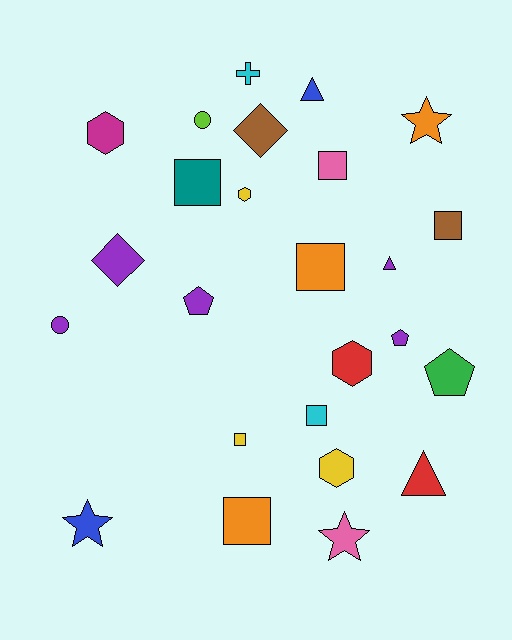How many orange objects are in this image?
There are 3 orange objects.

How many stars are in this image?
There are 3 stars.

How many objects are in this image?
There are 25 objects.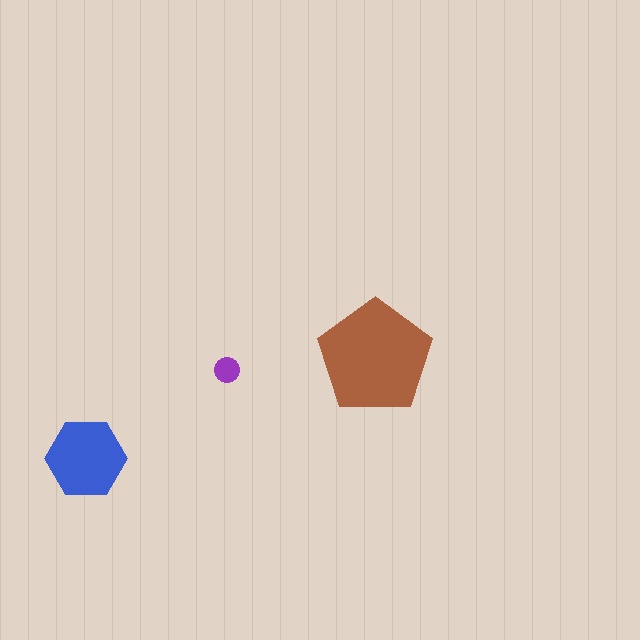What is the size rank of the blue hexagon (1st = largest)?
2nd.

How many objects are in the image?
There are 3 objects in the image.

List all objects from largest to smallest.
The brown pentagon, the blue hexagon, the purple circle.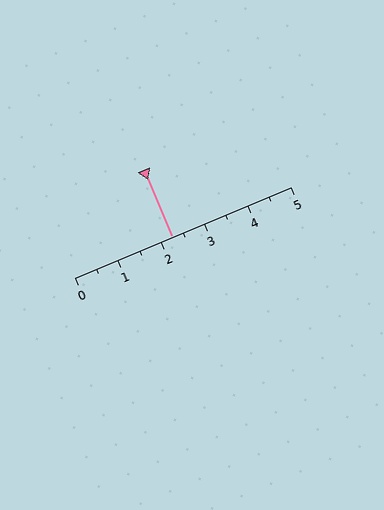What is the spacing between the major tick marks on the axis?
The major ticks are spaced 1 apart.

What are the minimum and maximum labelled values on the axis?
The axis runs from 0 to 5.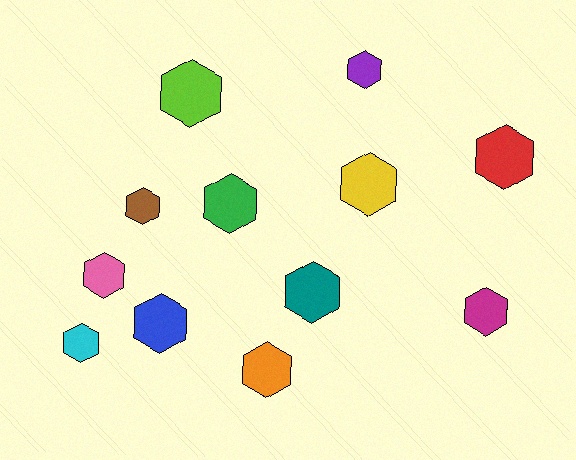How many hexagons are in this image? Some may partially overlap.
There are 12 hexagons.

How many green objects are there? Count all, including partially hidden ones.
There is 1 green object.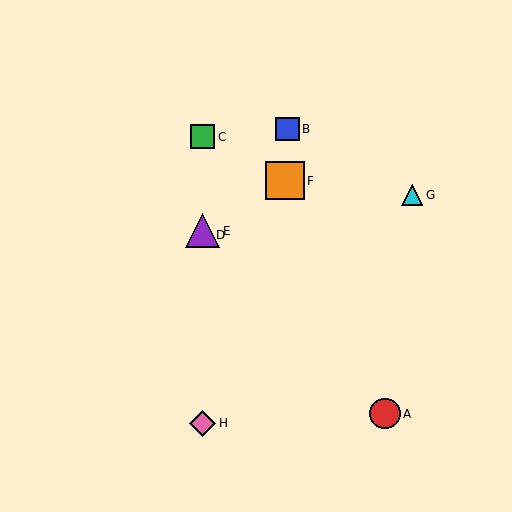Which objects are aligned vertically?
Objects C, D, E, H are aligned vertically.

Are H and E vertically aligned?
Yes, both are at x≈203.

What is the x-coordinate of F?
Object F is at x≈285.